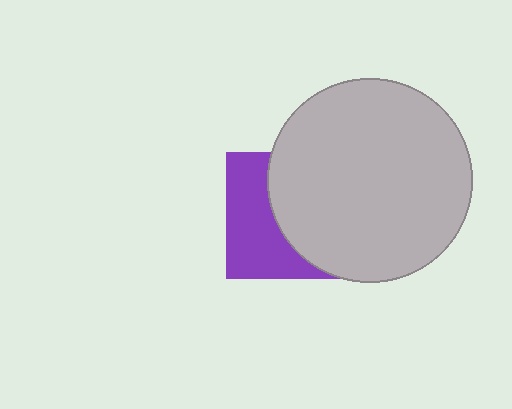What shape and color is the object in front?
The object in front is a light gray circle.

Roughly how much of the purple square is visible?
About half of it is visible (roughly 45%).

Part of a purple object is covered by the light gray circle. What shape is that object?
It is a square.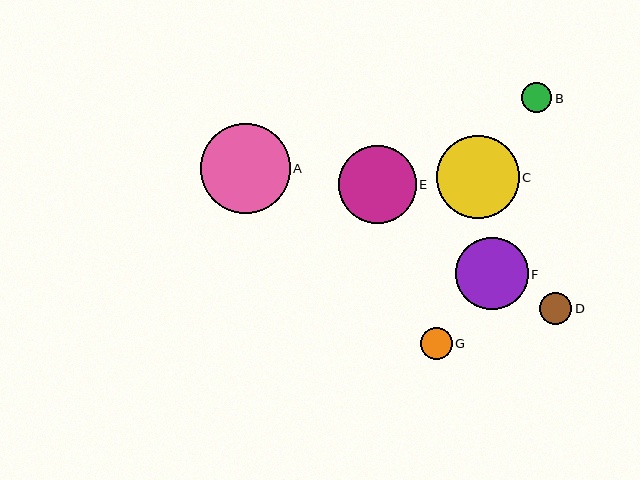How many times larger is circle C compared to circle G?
Circle C is approximately 2.6 times the size of circle G.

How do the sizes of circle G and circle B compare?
Circle G and circle B are approximately the same size.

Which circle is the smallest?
Circle B is the smallest with a size of approximately 30 pixels.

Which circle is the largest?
Circle A is the largest with a size of approximately 90 pixels.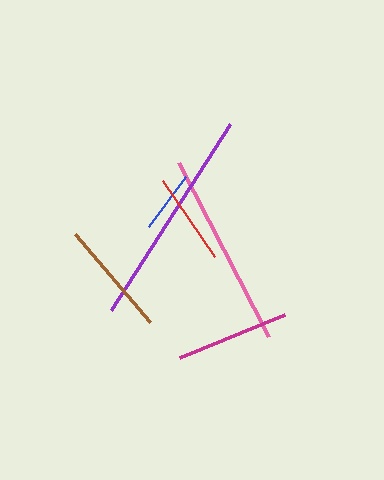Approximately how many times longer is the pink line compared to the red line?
The pink line is approximately 2.1 times the length of the red line.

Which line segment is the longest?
The purple line is the longest at approximately 221 pixels.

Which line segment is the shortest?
The blue line is the shortest at approximately 62 pixels.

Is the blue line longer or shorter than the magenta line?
The magenta line is longer than the blue line.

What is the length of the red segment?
The red segment is approximately 92 pixels long.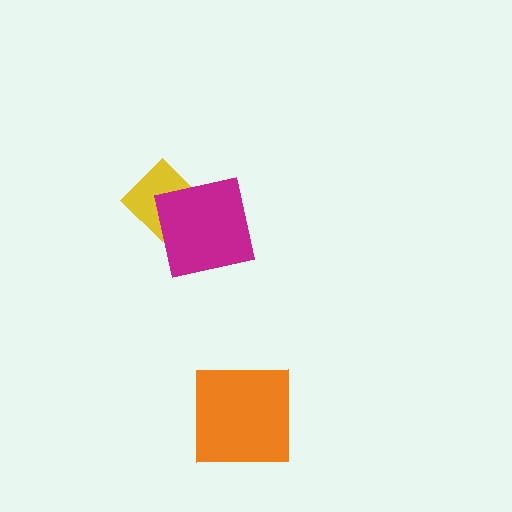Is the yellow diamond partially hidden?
Yes, it is partially covered by another shape.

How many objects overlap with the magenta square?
1 object overlaps with the magenta square.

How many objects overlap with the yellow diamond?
1 object overlaps with the yellow diamond.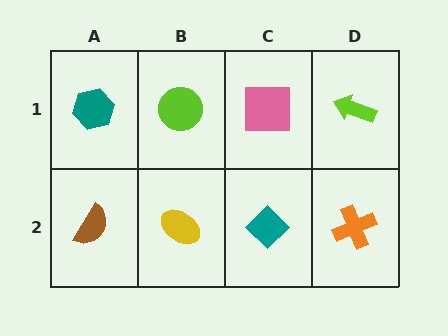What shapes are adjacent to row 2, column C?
A pink square (row 1, column C), a yellow ellipse (row 2, column B), an orange cross (row 2, column D).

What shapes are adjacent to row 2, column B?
A lime circle (row 1, column B), a brown semicircle (row 2, column A), a teal diamond (row 2, column C).